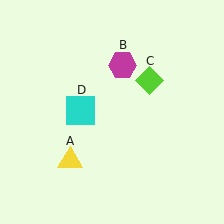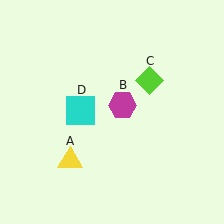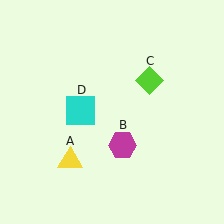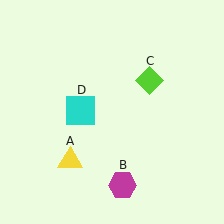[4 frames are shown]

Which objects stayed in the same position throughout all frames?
Yellow triangle (object A) and lime diamond (object C) and cyan square (object D) remained stationary.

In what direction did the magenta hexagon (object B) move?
The magenta hexagon (object B) moved down.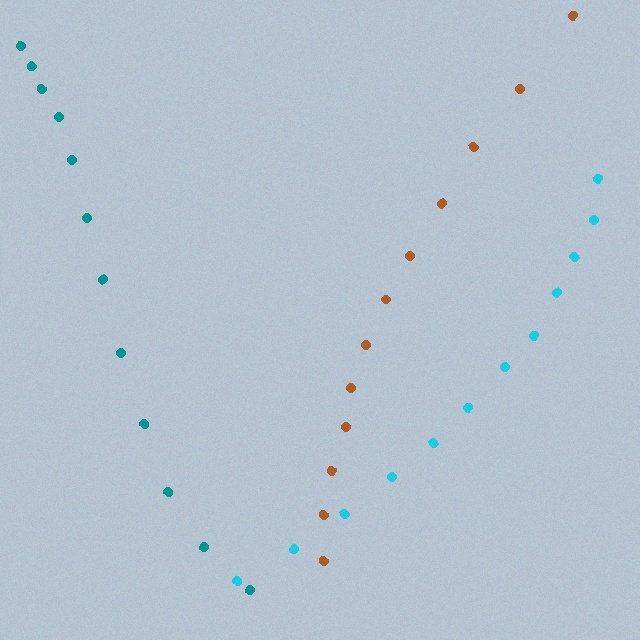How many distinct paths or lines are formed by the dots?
There are 3 distinct paths.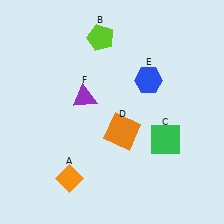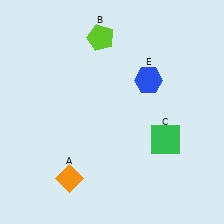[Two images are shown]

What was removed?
The purple triangle (F), the orange square (D) were removed in Image 2.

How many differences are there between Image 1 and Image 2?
There are 2 differences between the two images.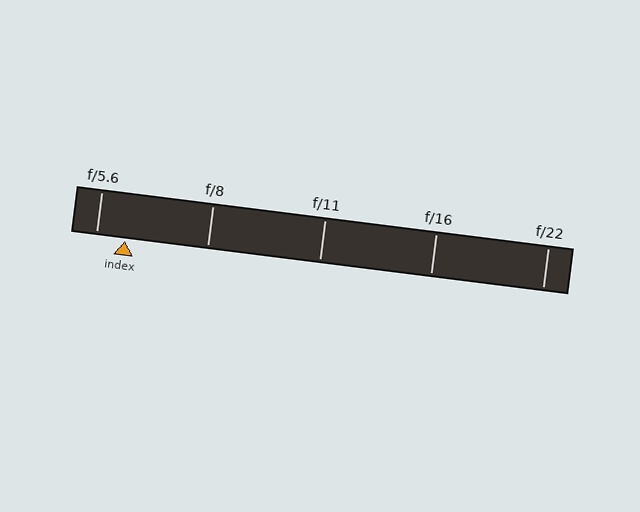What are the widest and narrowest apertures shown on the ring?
The widest aperture shown is f/5.6 and the narrowest is f/22.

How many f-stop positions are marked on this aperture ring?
There are 5 f-stop positions marked.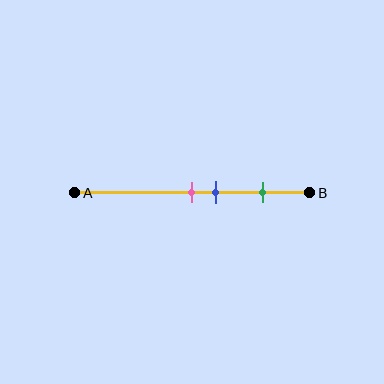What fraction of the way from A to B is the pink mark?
The pink mark is approximately 50% (0.5) of the way from A to B.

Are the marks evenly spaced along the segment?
No, the marks are not evenly spaced.